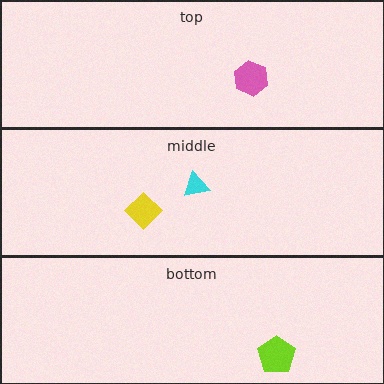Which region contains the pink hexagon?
The top region.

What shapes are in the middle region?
The yellow diamond, the cyan triangle.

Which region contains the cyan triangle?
The middle region.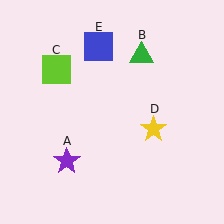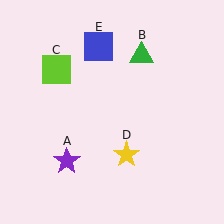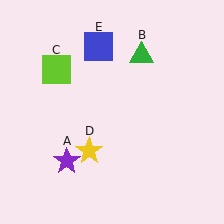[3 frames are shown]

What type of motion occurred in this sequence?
The yellow star (object D) rotated clockwise around the center of the scene.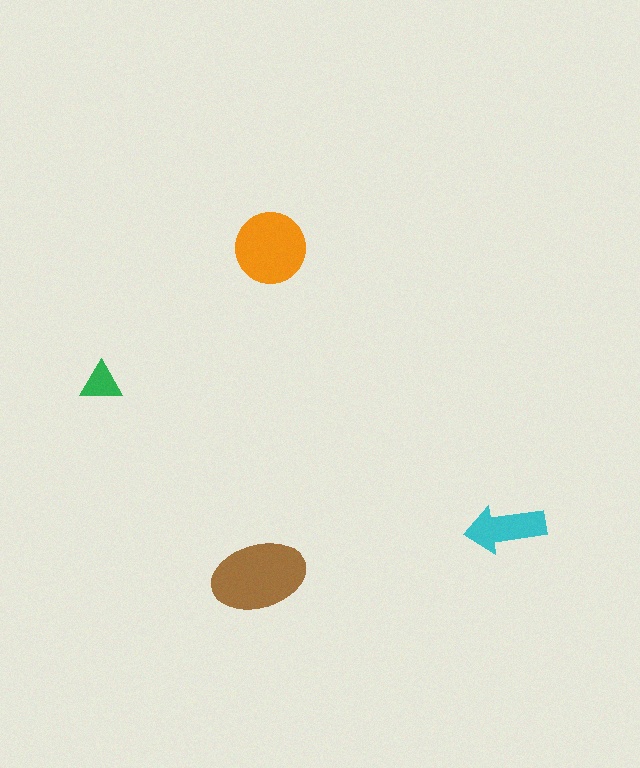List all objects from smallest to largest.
The green triangle, the cyan arrow, the orange circle, the brown ellipse.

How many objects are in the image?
There are 4 objects in the image.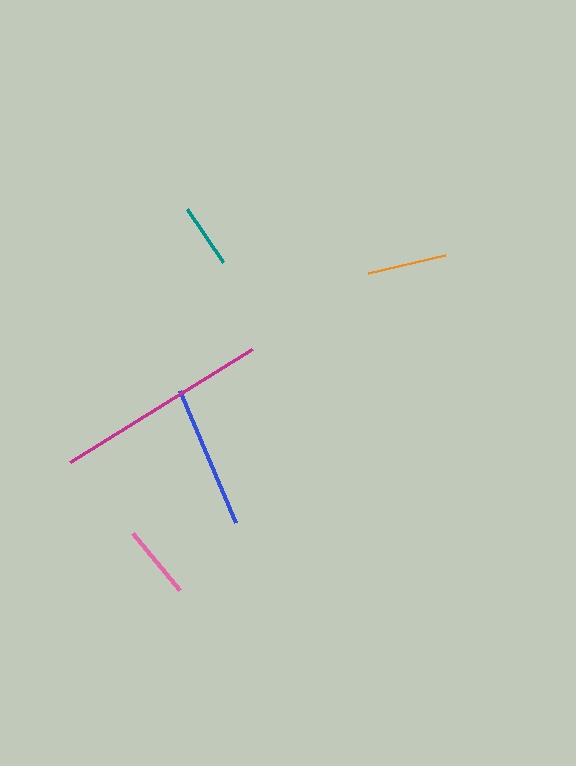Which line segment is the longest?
The magenta line is the longest at approximately 215 pixels.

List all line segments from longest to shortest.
From longest to shortest: magenta, blue, orange, pink, teal.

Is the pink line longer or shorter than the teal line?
The pink line is longer than the teal line.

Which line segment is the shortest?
The teal line is the shortest at approximately 63 pixels.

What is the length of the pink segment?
The pink segment is approximately 73 pixels long.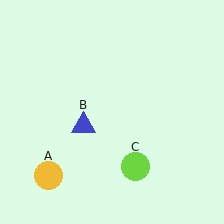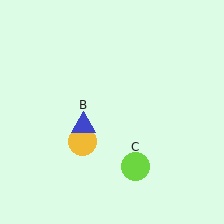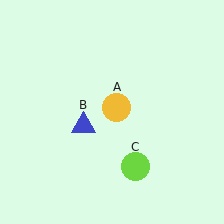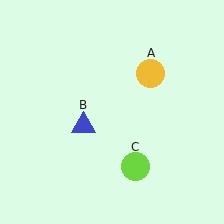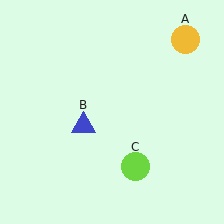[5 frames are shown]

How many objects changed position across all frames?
1 object changed position: yellow circle (object A).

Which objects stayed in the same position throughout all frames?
Blue triangle (object B) and lime circle (object C) remained stationary.